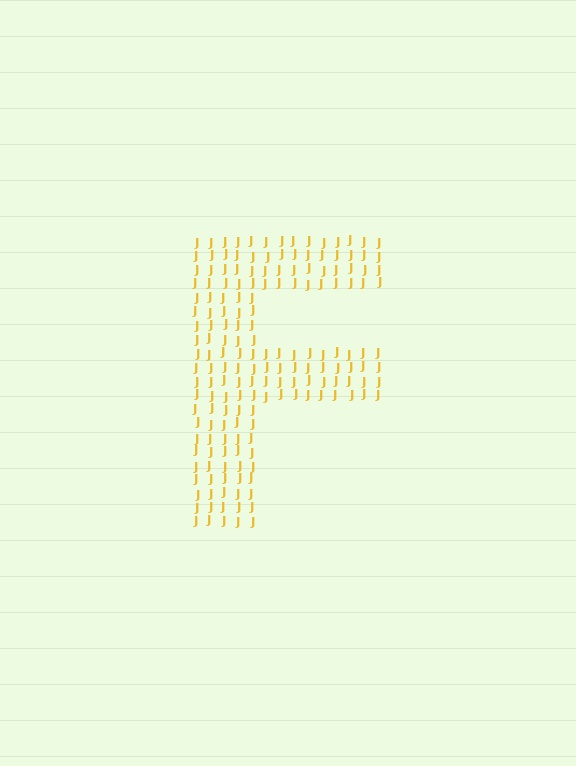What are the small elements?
The small elements are letter J's.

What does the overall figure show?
The overall figure shows the letter F.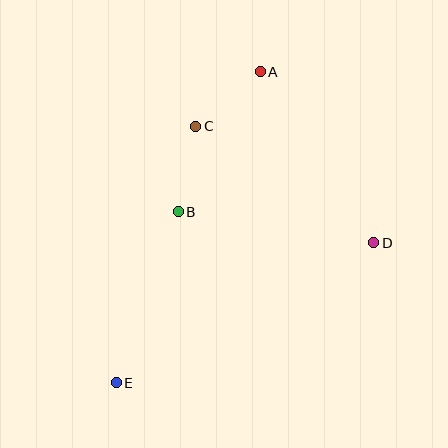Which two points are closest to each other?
Points A and C are closest to each other.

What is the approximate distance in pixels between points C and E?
The distance between C and E is approximately 268 pixels.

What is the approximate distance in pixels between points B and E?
The distance between B and E is approximately 182 pixels.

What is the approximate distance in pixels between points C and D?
The distance between C and D is approximately 213 pixels.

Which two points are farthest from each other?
Points A and E are farthest from each other.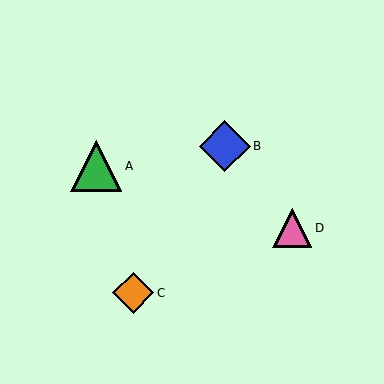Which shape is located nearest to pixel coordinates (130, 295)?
The orange diamond (labeled C) at (133, 293) is nearest to that location.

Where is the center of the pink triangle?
The center of the pink triangle is at (292, 228).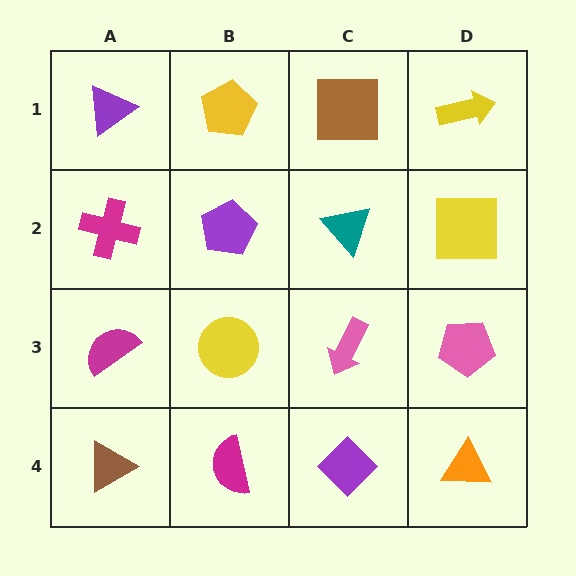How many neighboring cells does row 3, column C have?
4.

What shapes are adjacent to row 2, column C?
A brown square (row 1, column C), a pink arrow (row 3, column C), a purple pentagon (row 2, column B), a yellow square (row 2, column D).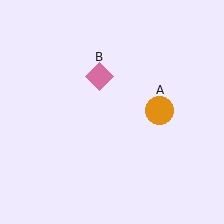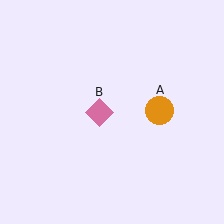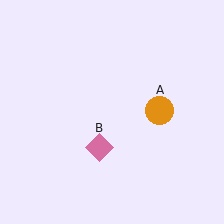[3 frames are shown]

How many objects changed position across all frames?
1 object changed position: pink diamond (object B).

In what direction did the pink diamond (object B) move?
The pink diamond (object B) moved down.